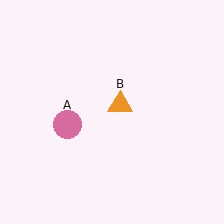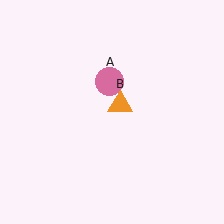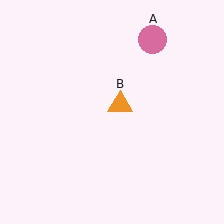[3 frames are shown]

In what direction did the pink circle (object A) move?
The pink circle (object A) moved up and to the right.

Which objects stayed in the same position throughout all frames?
Orange triangle (object B) remained stationary.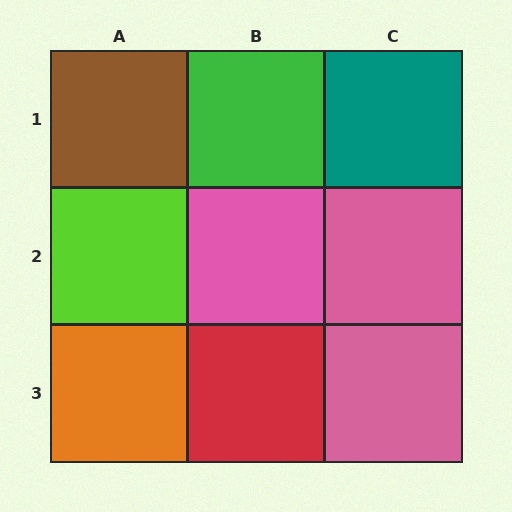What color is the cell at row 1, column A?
Brown.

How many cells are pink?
3 cells are pink.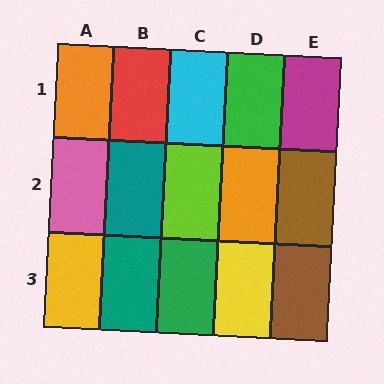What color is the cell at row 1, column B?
Red.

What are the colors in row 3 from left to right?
Yellow, teal, green, yellow, brown.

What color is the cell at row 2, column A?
Pink.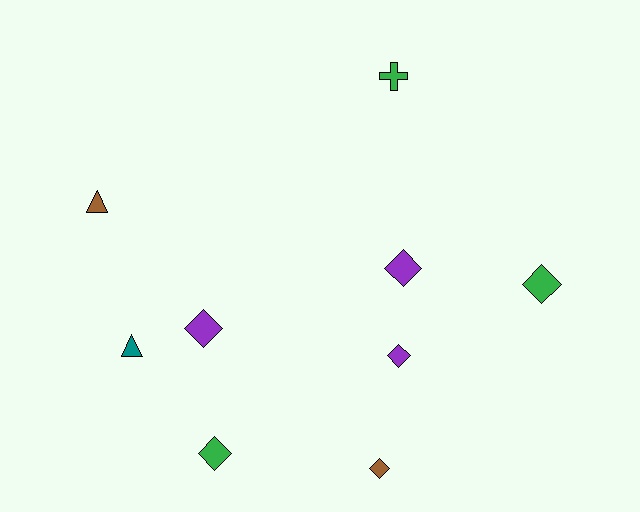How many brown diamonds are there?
There is 1 brown diamond.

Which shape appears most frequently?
Diamond, with 6 objects.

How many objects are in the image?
There are 9 objects.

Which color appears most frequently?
Purple, with 3 objects.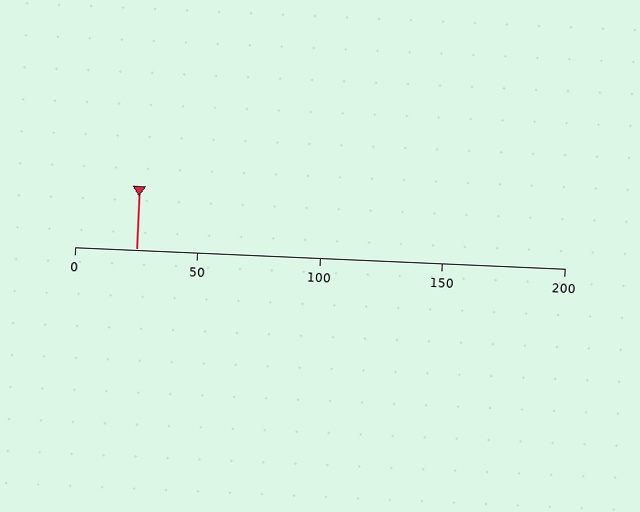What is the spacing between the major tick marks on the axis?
The major ticks are spaced 50 apart.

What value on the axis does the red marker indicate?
The marker indicates approximately 25.